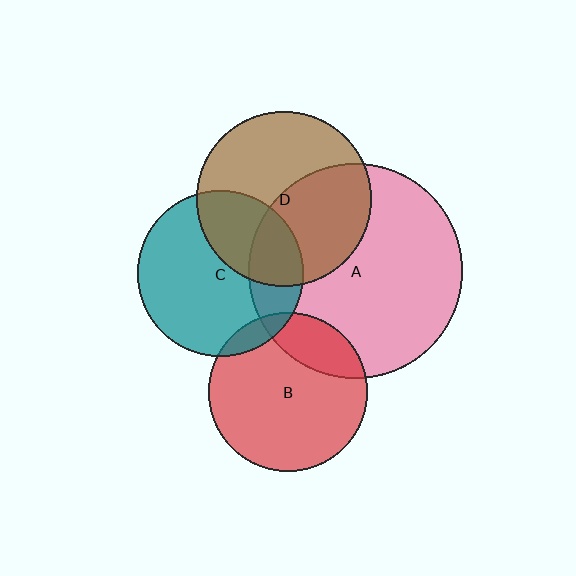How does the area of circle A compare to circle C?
Approximately 1.7 times.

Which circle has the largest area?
Circle A (pink).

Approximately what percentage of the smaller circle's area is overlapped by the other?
Approximately 20%.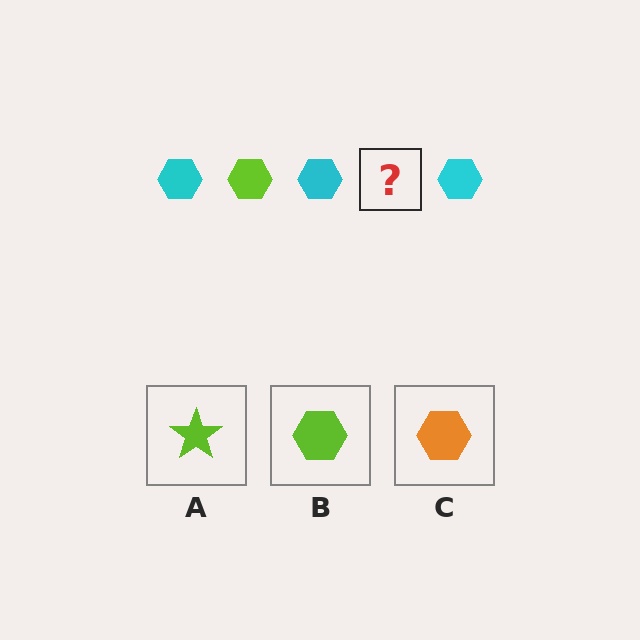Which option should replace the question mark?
Option B.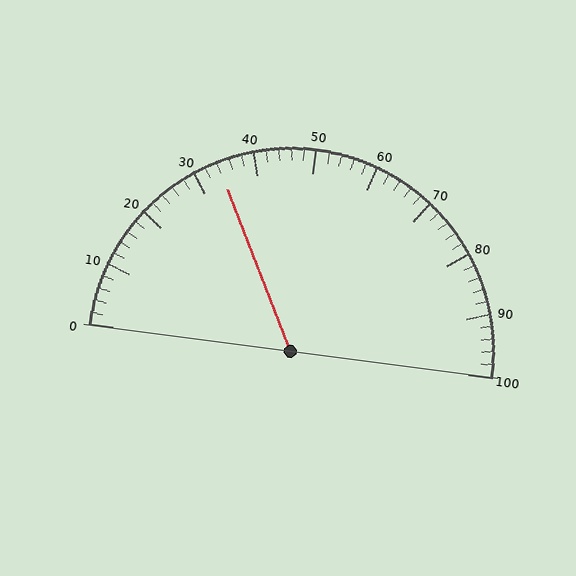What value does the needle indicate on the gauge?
The needle indicates approximately 34.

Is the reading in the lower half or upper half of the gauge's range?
The reading is in the lower half of the range (0 to 100).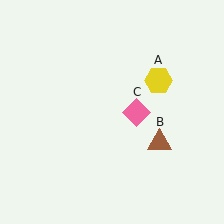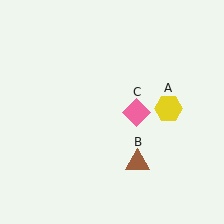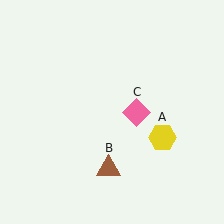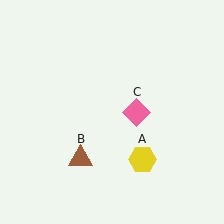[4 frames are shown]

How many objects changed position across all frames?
2 objects changed position: yellow hexagon (object A), brown triangle (object B).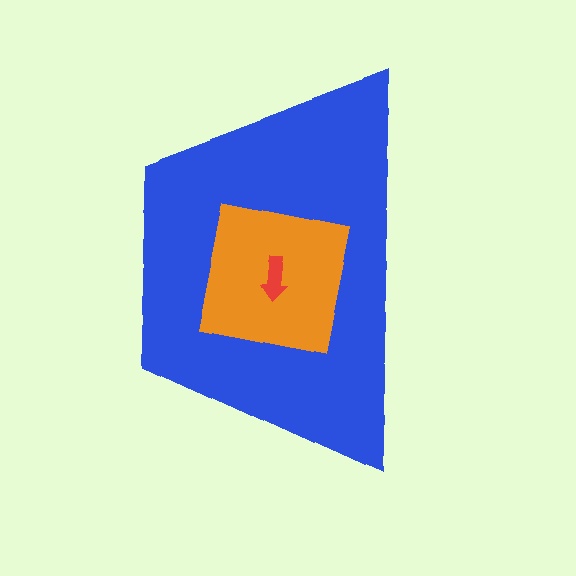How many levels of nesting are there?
3.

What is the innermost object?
The red arrow.